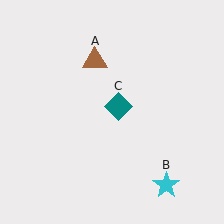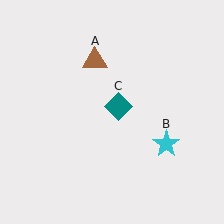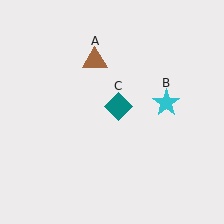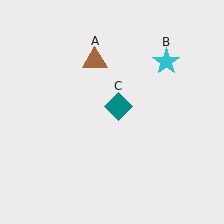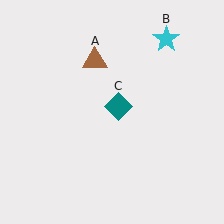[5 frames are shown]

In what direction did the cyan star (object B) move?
The cyan star (object B) moved up.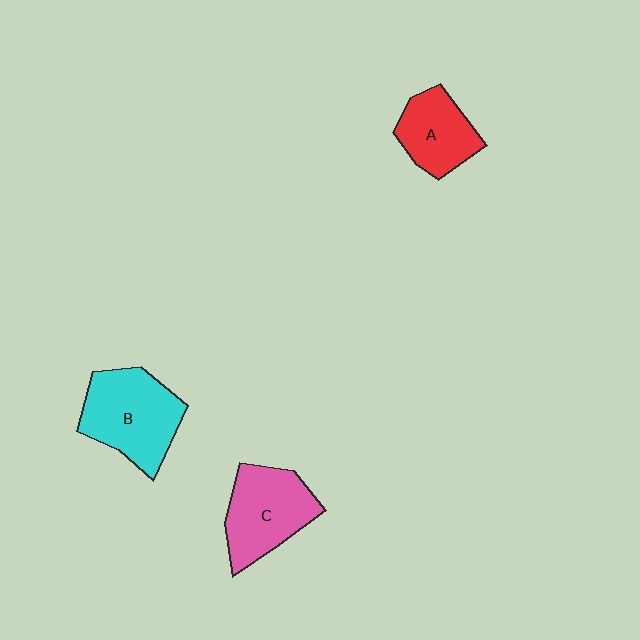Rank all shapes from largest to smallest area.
From largest to smallest: B (cyan), C (pink), A (red).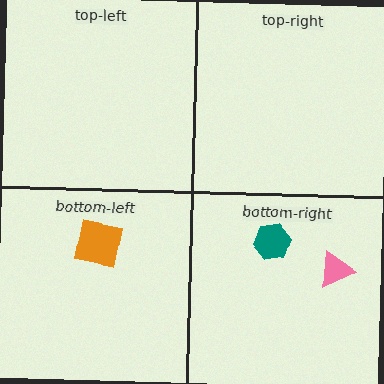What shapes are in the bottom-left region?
The orange square.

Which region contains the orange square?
The bottom-left region.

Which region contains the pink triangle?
The bottom-right region.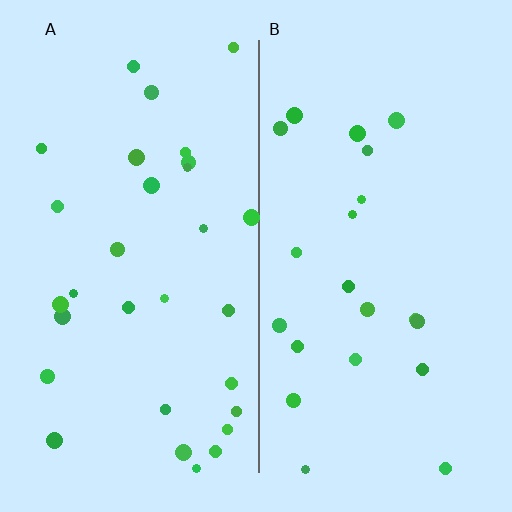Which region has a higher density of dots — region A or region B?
A (the left).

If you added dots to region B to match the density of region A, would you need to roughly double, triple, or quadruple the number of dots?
Approximately double.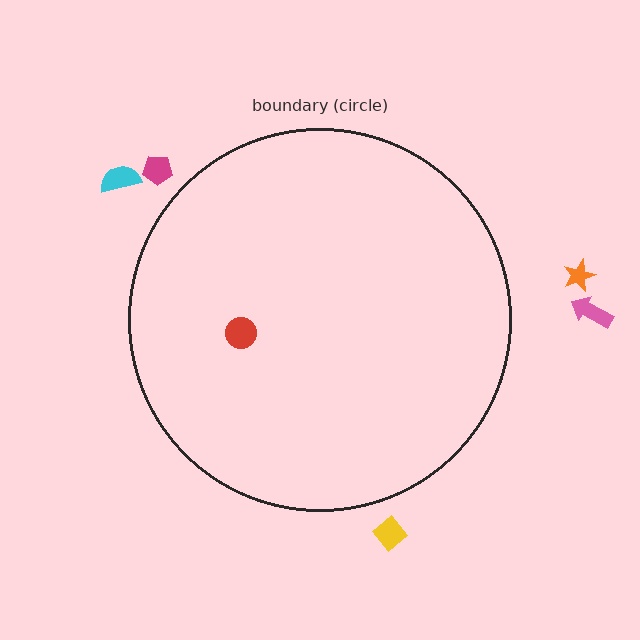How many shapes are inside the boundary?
1 inside, 5 outside.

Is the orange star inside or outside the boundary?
Outside.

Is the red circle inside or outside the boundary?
Inside.